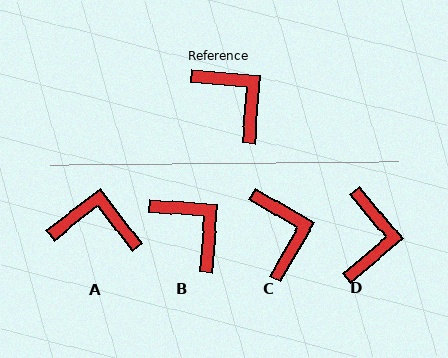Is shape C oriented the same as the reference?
No, it is off by about 25 degrees.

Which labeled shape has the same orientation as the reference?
B.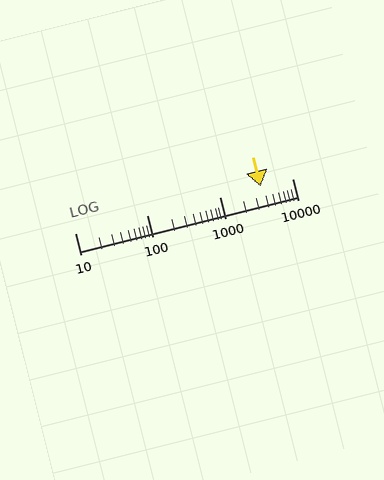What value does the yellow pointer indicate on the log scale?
The pointer indicates approximately 3700.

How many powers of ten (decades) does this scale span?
The scale spans 3 decades, from 10 to 10000.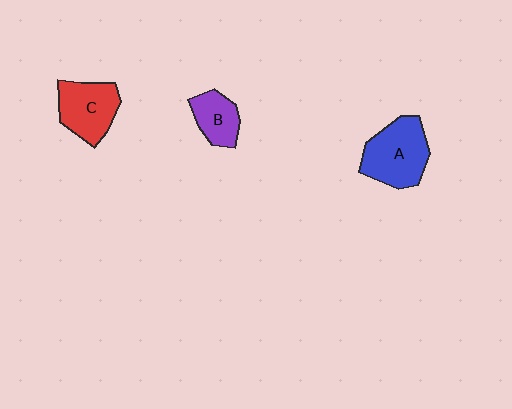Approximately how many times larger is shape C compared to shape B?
Approximately 1.5 times.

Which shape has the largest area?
Shape A (blue).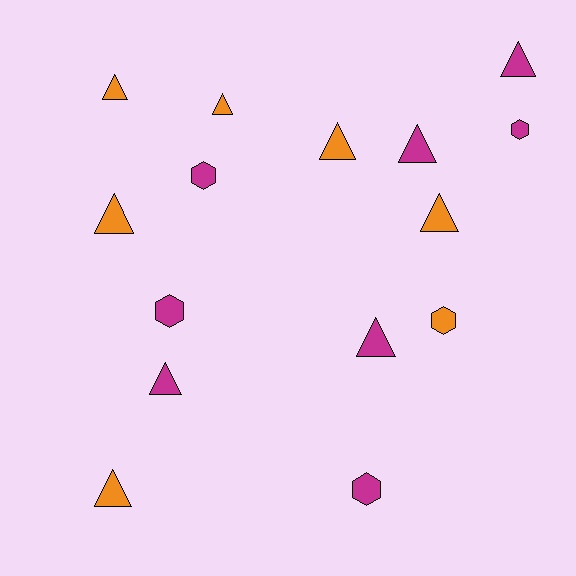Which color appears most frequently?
Magenta, with 8 objects.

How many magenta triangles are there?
There are 4 magenta triangles.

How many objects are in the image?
There are 15 objects.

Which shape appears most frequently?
Triangle, with 10 objects.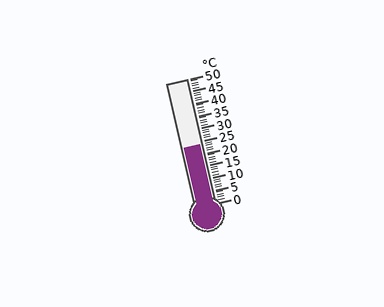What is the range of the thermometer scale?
The thermometer scale ranges from 0°C to 50°C.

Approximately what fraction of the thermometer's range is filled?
The thermometer is filled to approximately 50% of its range.